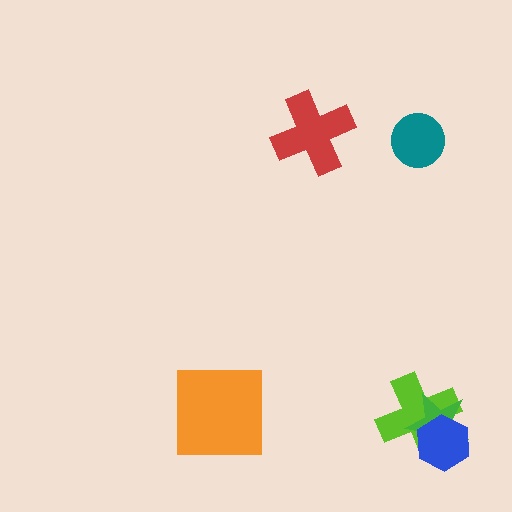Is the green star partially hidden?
Yes, it is partially covered by another shape.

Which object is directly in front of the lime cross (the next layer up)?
The green star is directly in front of the lime cross.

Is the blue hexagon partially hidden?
No, no other shape covers it.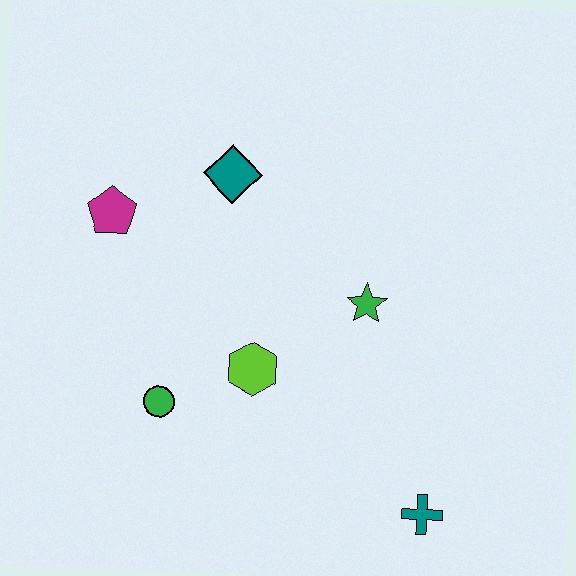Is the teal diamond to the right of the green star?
No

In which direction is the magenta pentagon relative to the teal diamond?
The magenta pentagon is to the left of the teal diamond.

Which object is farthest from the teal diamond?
The teal cross is farthest from the teal diamond.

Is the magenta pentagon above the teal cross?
Yes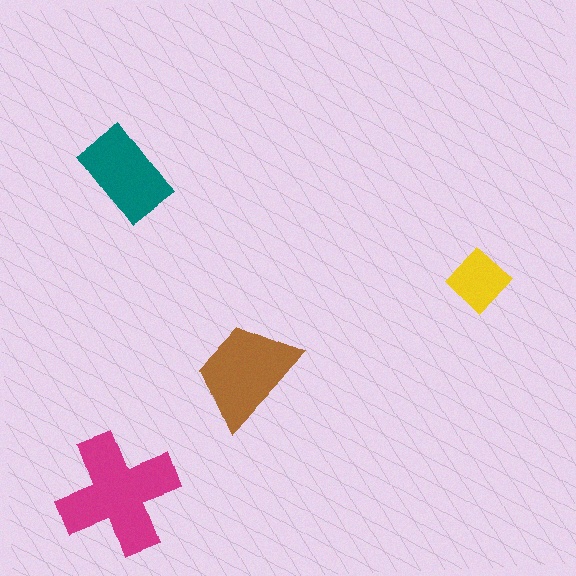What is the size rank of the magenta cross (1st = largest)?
1st.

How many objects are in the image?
There are 4 objects in the image.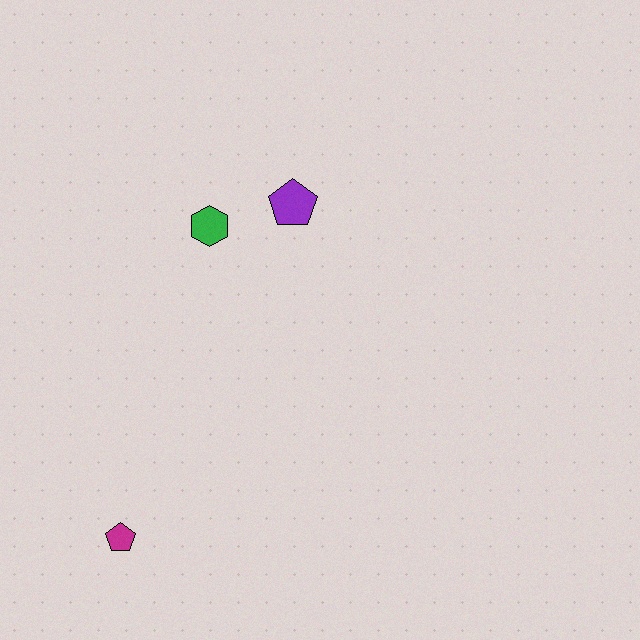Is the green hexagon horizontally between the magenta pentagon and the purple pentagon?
Yes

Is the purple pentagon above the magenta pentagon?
Yes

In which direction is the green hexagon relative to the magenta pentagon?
The green hexagon is above the magenta pentagon.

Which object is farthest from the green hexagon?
The magenta pentagon is farthest from the green hexagon.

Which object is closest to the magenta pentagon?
The green hexagon is closest to the magenta pentagon.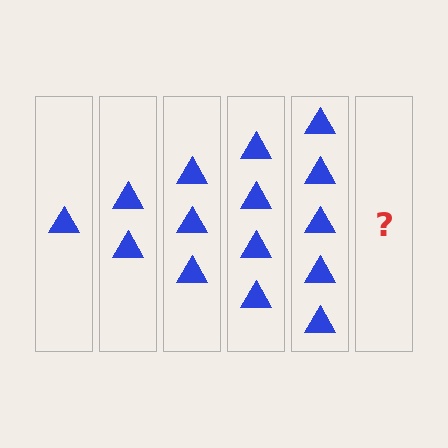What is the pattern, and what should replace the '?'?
The pattern is that each step adds one more triangle. The '?' should be 6 triangles.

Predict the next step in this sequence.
The next step is 6 triangles.